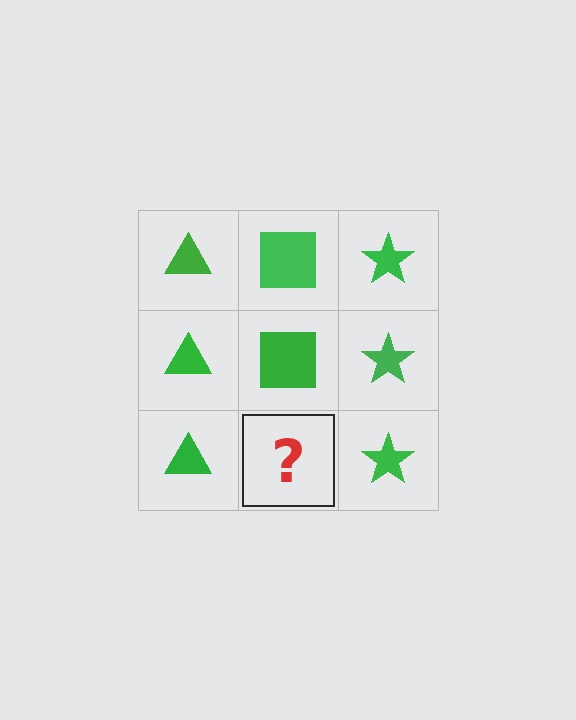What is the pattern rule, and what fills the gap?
The rule is that each column has a consistent shape. The gap should be filled with a green square.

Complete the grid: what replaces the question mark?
The question mark should be replaced with a green square.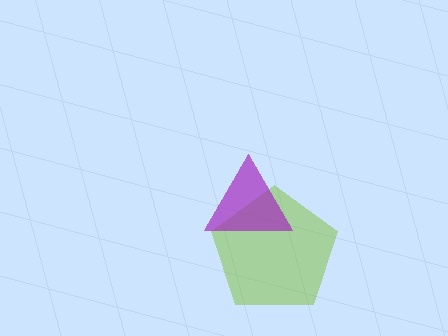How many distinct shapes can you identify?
There are 2 distinct shapes: a lime pentagon, a purple triangle.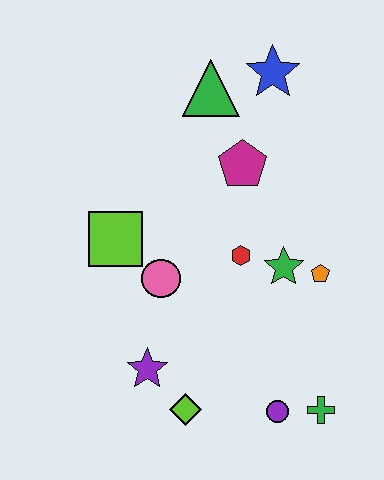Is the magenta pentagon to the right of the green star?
No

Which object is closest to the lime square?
The pink circle is closest to the lime square.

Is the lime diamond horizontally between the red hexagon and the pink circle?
Yes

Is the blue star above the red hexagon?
Yes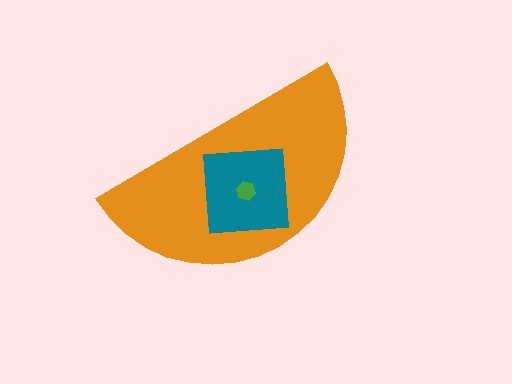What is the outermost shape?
The orange semicircle.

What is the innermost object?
The green hexagon.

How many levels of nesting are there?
3.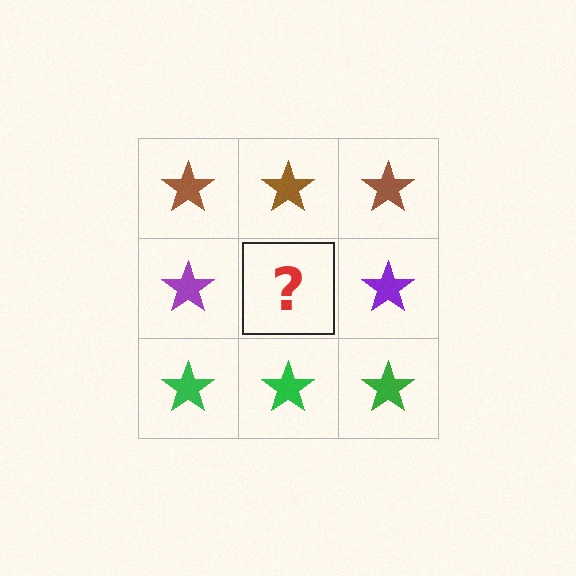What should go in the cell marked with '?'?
The missing cell should contain a purple star.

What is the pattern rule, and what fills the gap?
The rule is that each row has a consistent color. The gap should be filled with a purple star.